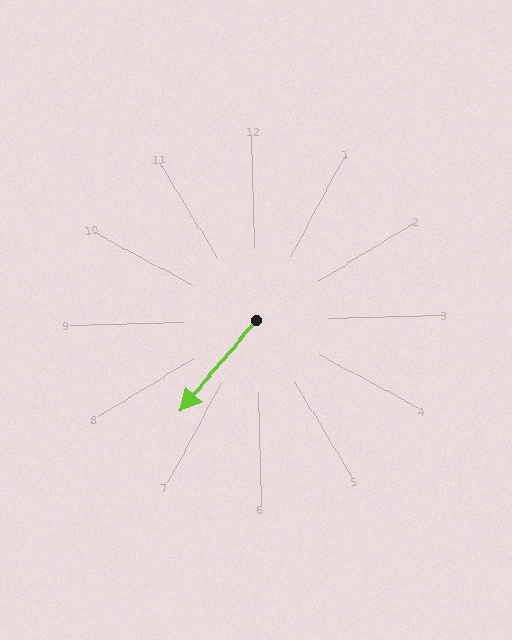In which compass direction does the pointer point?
Southwest.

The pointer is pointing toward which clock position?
Roughly 7 o'clock.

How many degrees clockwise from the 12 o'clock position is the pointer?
Approximately 221 degrees.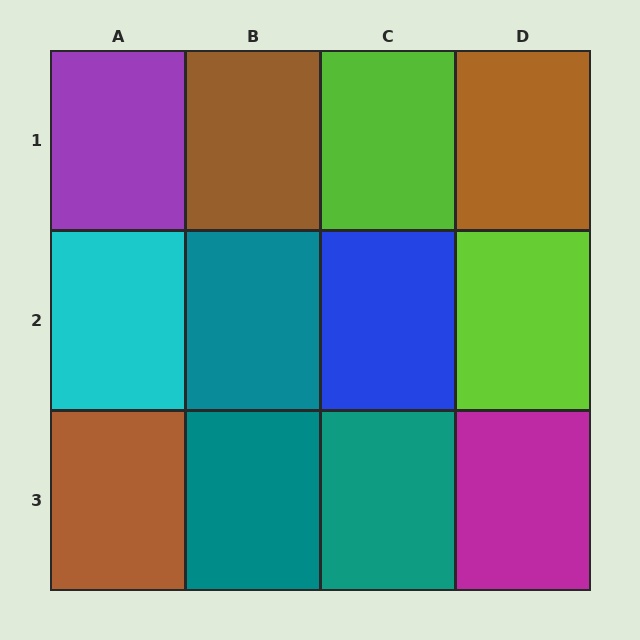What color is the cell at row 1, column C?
Lime.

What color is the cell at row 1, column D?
Brown.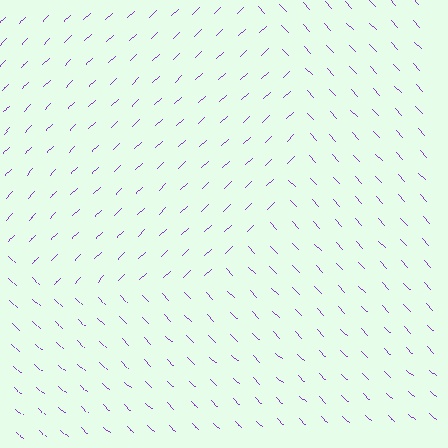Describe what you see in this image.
The image is filled with small purple line segments. A circle region in the image has lines oriented differently from the surrounding lines, creating a visible texture boundary.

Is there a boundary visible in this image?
Yes, there is a texture boundary formed by a change in line orientation.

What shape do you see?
I see a circle.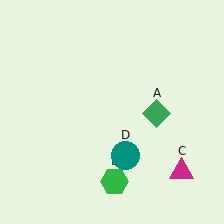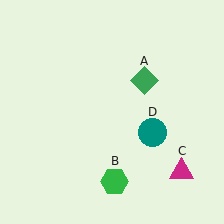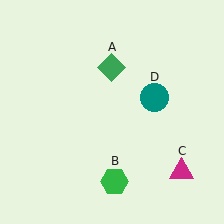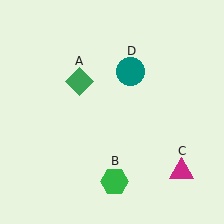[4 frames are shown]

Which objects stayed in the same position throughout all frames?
Green hexagon (object B) and magenta triangle (object C) remained stationary.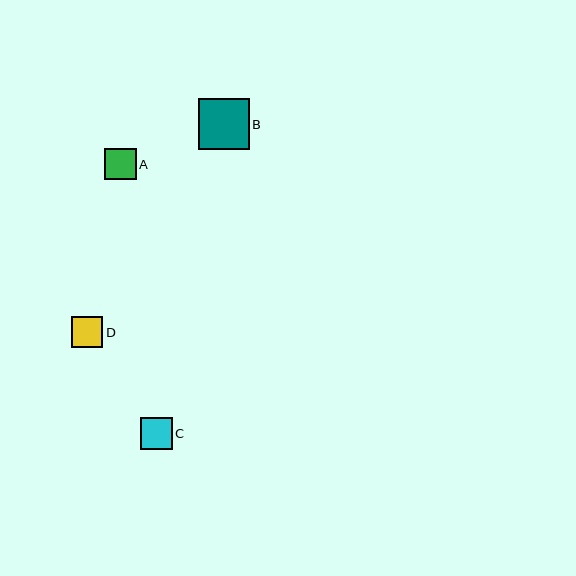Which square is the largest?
Square B is the largest with a size of approximately 50 pixels.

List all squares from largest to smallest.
From largest to smallest: B, C, A, D.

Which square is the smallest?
Square D is the smallest with a size of approximately 31 pixels.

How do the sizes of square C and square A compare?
Square C and square A are approximately the same size.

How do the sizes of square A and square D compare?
Square A and square D are approximately the same size.